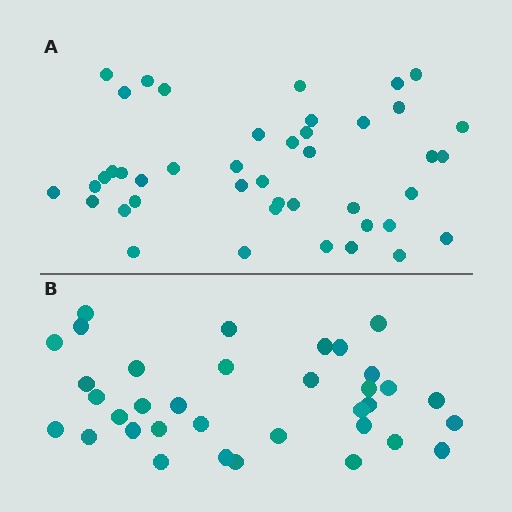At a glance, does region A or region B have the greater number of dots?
Region A (the top region) has more dots.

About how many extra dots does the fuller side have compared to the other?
Region A has roughly 8 or so more dots than region B.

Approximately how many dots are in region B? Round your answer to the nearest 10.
About 40 dots. (The exact count is 35, which rounds to 40.)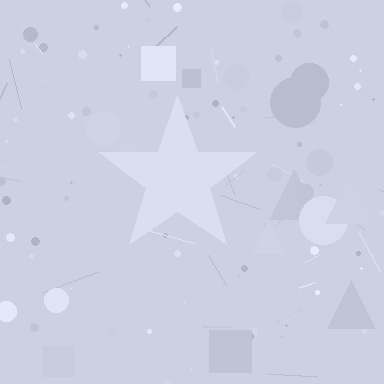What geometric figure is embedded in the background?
A star is embedded in the background.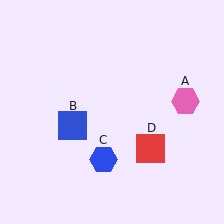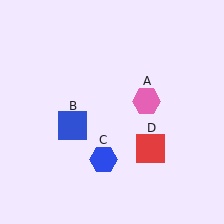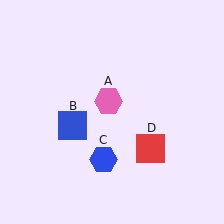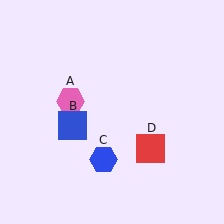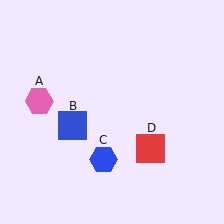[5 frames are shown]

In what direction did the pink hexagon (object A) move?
The pink hexagon (object A) moved left.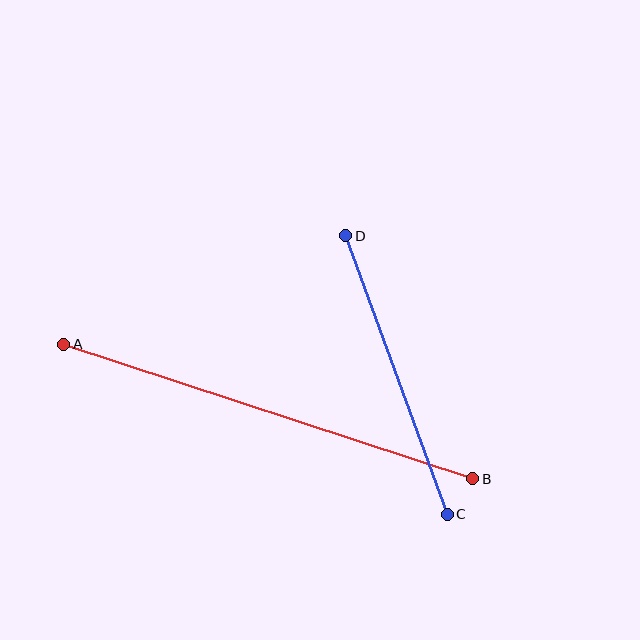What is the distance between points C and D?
The distance is approximately 297 pixels.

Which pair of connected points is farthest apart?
Points A and B are farthest apart.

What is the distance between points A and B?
The distance is approximately 431 pixels.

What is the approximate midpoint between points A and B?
The midpoint is at approximately (268, 412) pixels.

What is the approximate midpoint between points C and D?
The midpoint is at approximately (397, 375) pixels.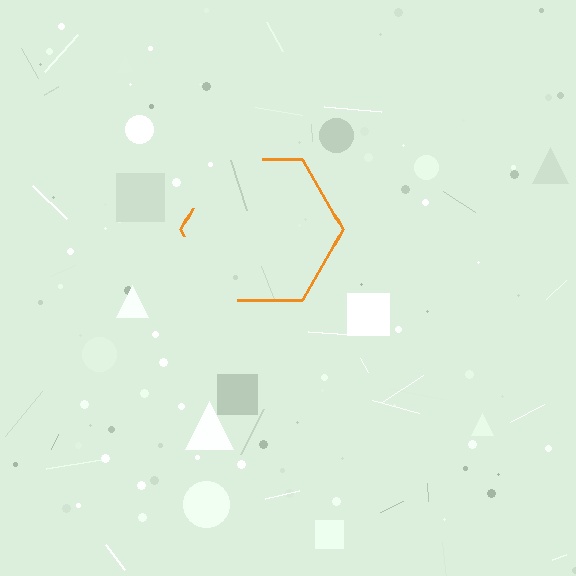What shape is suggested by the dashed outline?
The dashed outline suggests a hexagon.